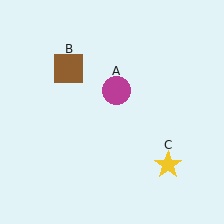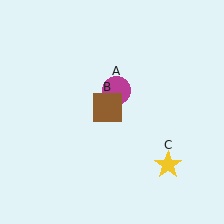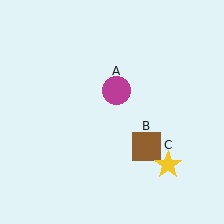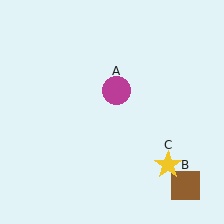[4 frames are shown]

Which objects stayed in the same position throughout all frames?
Magenta circle (object A) and yellow star (object C) remained stationary.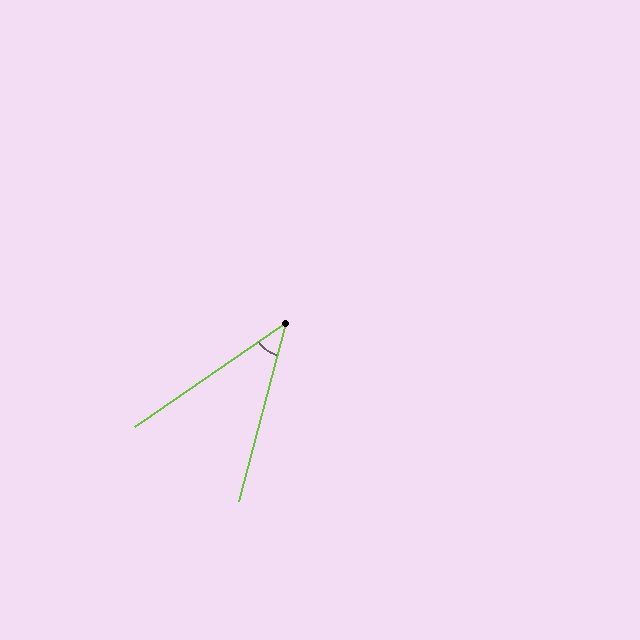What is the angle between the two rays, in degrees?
Approximately 41 degrees.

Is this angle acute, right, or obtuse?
It is acute.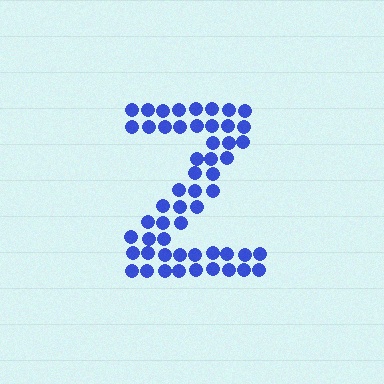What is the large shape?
The large shape is the letter Z.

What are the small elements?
The small elements are circles.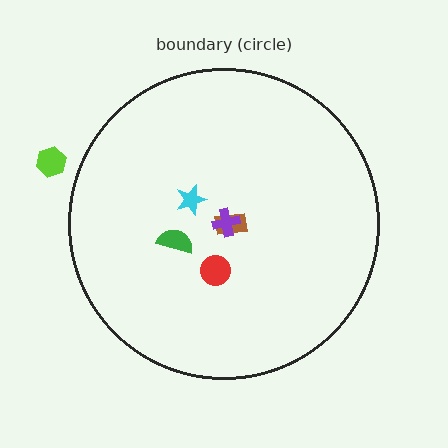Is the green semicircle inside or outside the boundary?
Inside.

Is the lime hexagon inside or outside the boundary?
Outside.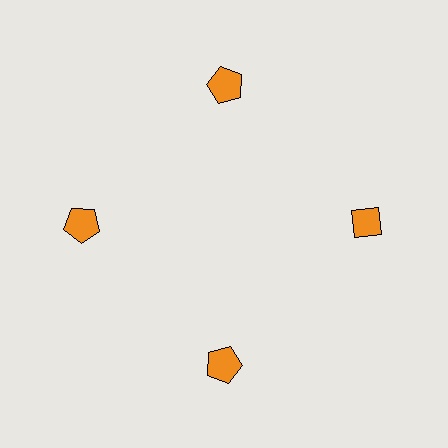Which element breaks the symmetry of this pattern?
The orange diamond at roughly the 3 o'clock position breaks the symmetry. All other shapes are orange pentagons.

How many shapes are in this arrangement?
There are 4 shapes arranged in a ring pattern.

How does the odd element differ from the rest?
It has a different shape: diamond instead of pentagon.